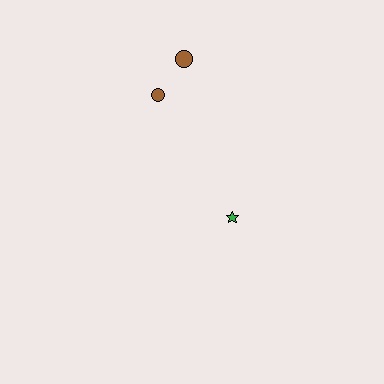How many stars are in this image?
There is 1 star.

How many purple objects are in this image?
There are no purple objects.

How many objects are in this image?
There are 3 objects.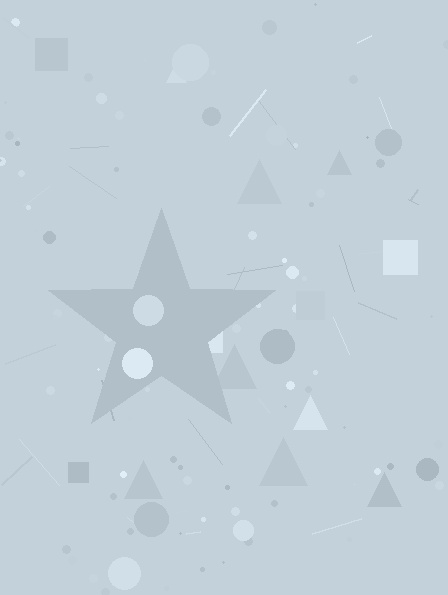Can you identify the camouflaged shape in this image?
The camouflaged shape is a star.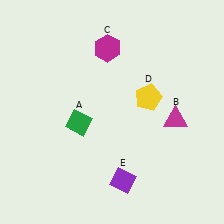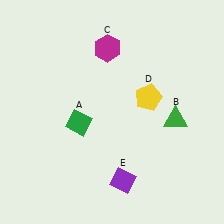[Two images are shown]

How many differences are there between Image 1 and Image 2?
There is 1 difference between the two images.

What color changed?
The triangle (B) changed from magenta in Image 1 to green in Image 2.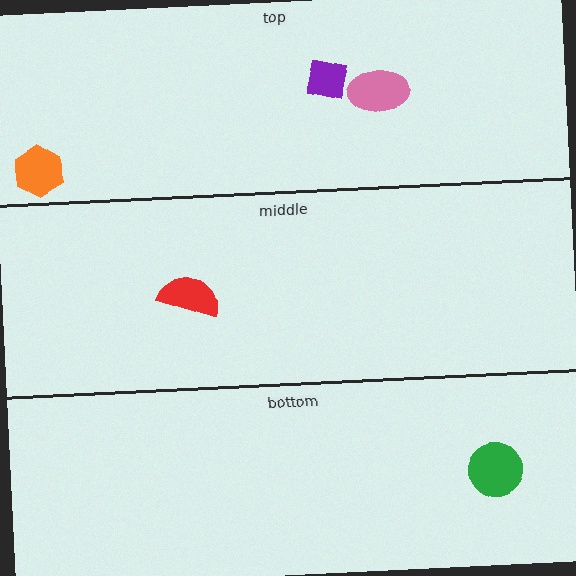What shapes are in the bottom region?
The green circle.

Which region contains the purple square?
The top region.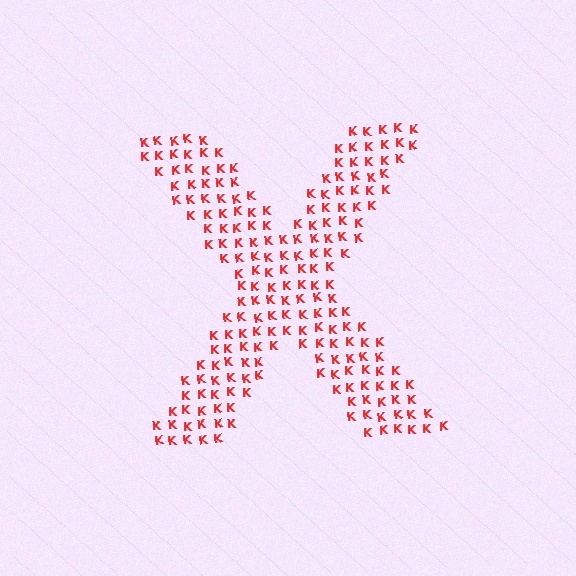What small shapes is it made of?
It is made of small letter K's.